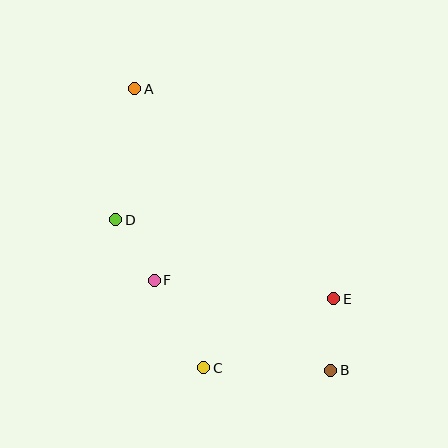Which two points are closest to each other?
Points B and E are closest to each other.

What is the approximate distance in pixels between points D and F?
The distance between D and F is approximately 72 pixels.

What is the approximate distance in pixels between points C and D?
The distance between C and D is approximately 172 pixels.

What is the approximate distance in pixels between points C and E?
The distance between C and E is approximately 147 pixels.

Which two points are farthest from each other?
Points A and B are farthest from each other.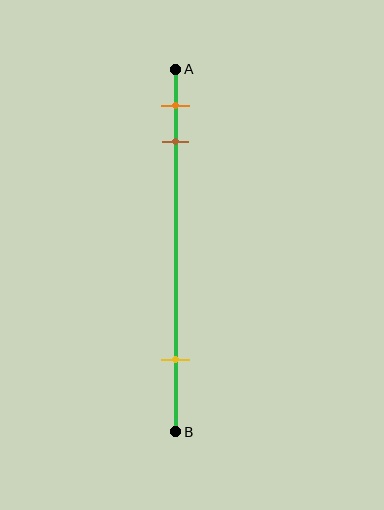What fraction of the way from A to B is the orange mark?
The orange mark is approximately 10% (0.1) of the way from A to B.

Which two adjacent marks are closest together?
The orange and brown marks are the closest adjacent pair.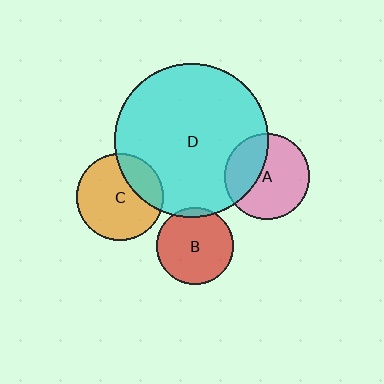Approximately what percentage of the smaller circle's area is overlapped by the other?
Approximately 35%.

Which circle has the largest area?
Circle D (cyan).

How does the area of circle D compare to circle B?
Approximately 4.0 times.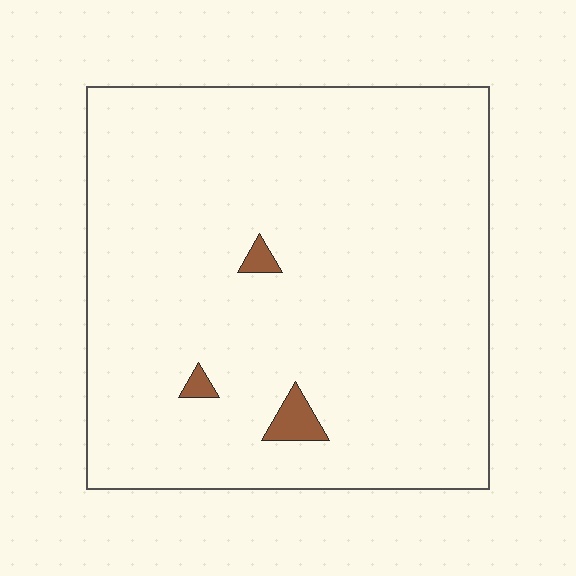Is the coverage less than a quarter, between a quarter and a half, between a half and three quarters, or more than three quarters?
Less than a quarter.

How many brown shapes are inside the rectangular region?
3.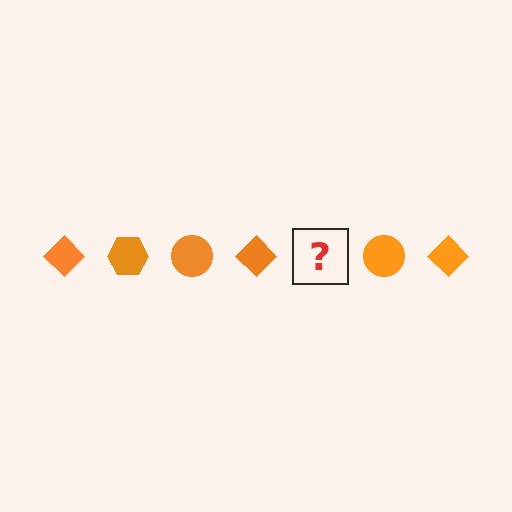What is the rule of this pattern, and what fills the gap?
The rule is that the pattern cycles through diamond, hexagon, circle shapes in orange. The gap should be filled with an orange hexagon.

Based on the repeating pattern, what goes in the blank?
The blank should be an orange hexagon.